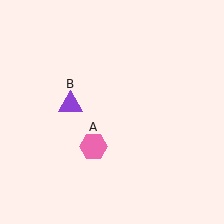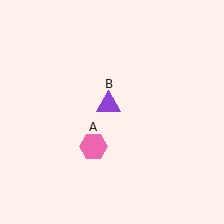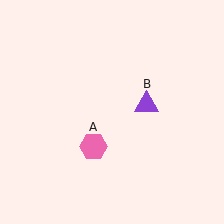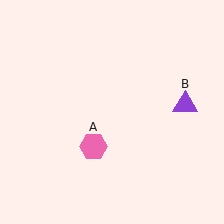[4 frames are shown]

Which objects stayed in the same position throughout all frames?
Pink hexagon (object A) remained stationary.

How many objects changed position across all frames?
1 object changed position: purple triangle (object B).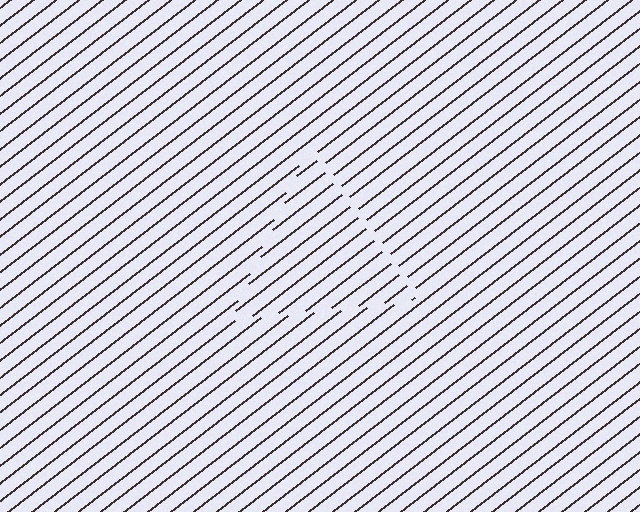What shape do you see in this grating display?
An illusory triangle. The interior of the shape contains the same grating, shifted by half a period — the contour is defined by the phase discontinuity where line-ends from the inner and outer gratings abut.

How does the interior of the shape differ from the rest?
The interior of the shape contains the same grating, shifted by half a period — the contour is defined by the phase discontinuity where line-ends from the inner and outer gratings abut.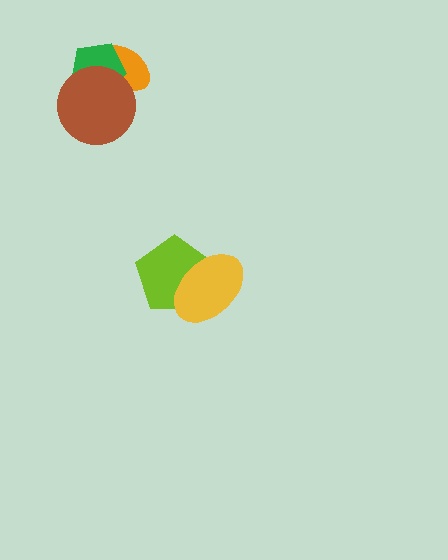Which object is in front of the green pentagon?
The brown circle is in front of the green pentagon.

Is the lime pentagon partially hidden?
Yes, it is partially covered by another shape.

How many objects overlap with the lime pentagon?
1 object overlaps with the lime pentagon.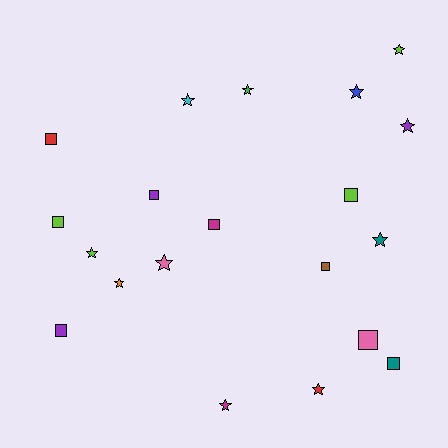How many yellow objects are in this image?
There are no yellow objects.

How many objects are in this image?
There are 20 objects.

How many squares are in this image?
There are 9 squares.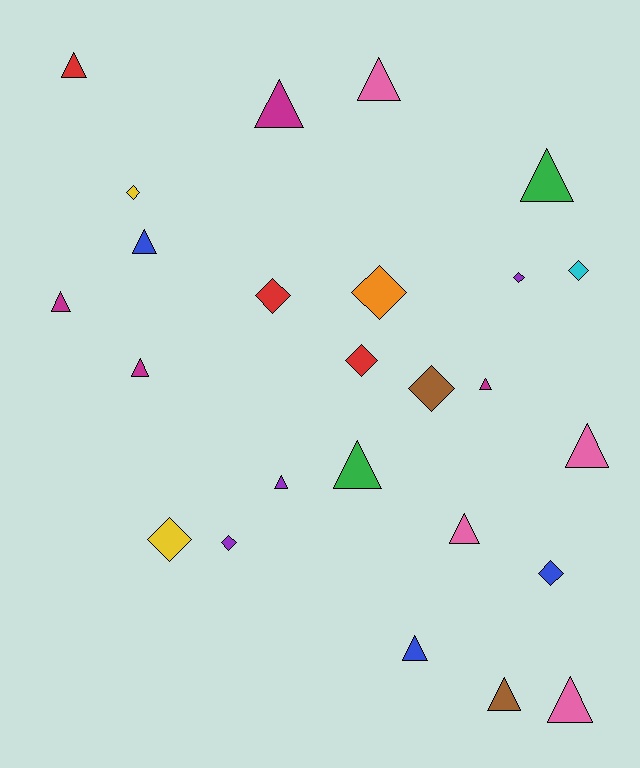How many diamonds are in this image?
There are 10 diamonds.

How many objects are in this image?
There are 25 objects.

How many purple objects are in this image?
There are 3 purple objects.